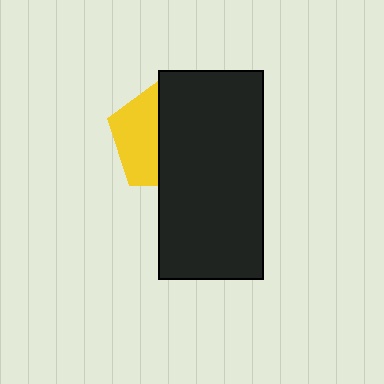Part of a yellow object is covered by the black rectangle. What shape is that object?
It is a pentagon.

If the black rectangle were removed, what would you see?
You would see the complete yellow pentagon.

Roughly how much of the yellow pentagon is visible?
A small part of it is visible (roughly 41%).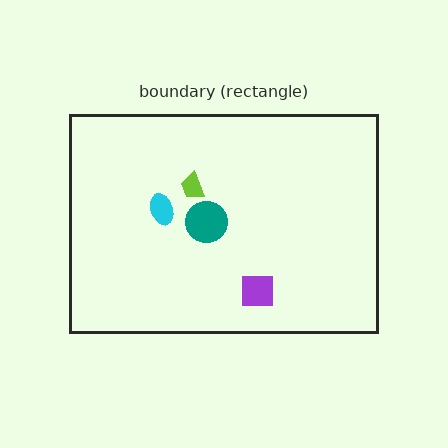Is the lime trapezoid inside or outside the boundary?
Inside.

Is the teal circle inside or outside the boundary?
Inside.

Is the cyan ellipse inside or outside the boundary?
Inside.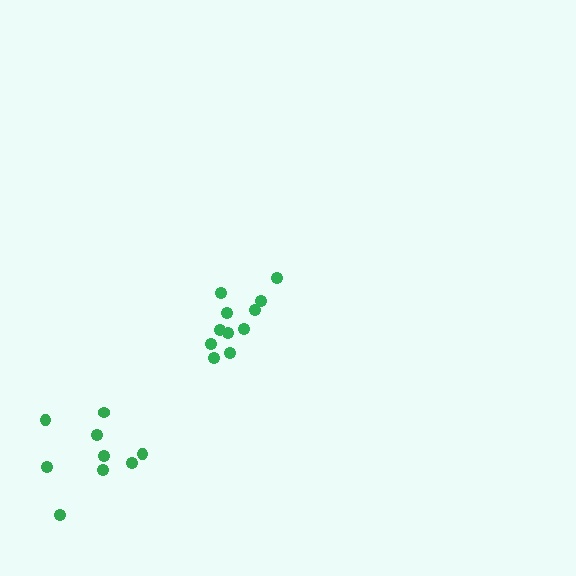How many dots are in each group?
Group 1: 11 dots, Group 2: 9 dots (20 total).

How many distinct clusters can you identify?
There are 2 distinct clusters.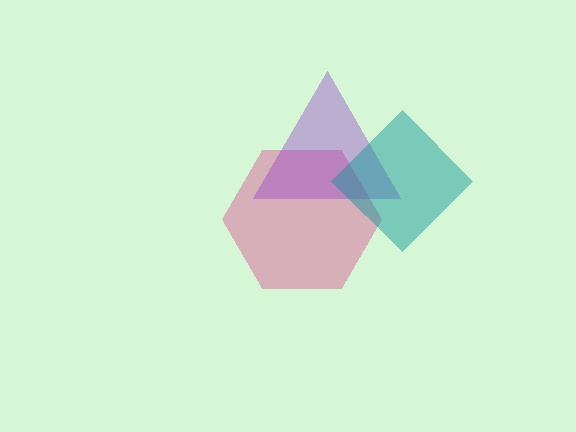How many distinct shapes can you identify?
There are 3 distinct shapes: a magenta hexagon, a purple triangle, a teal diamond.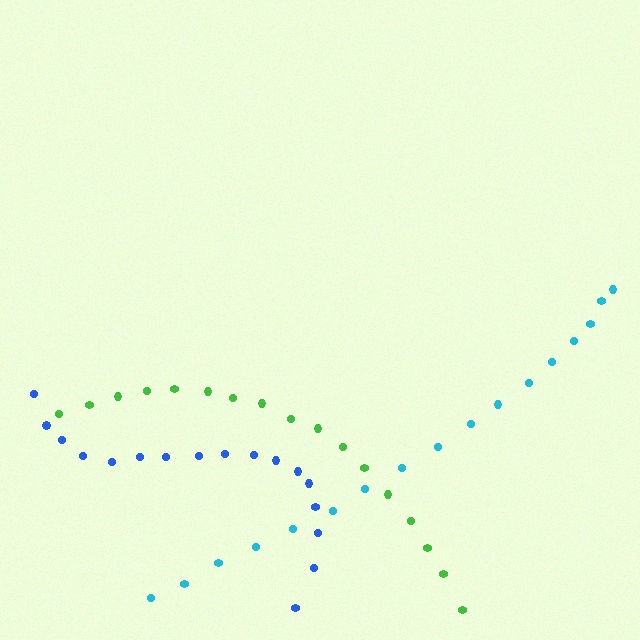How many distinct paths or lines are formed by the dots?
There are 3 distinct paths.